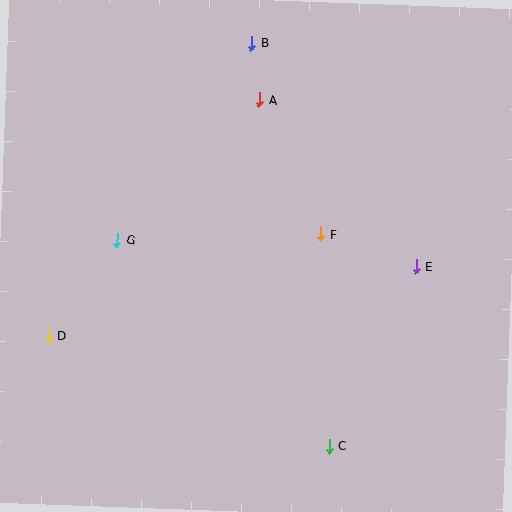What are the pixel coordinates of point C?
Point C is at (329, 446).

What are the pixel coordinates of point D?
Point D is at (48, 335).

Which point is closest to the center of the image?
Point F at (320, 234) is closest to the center.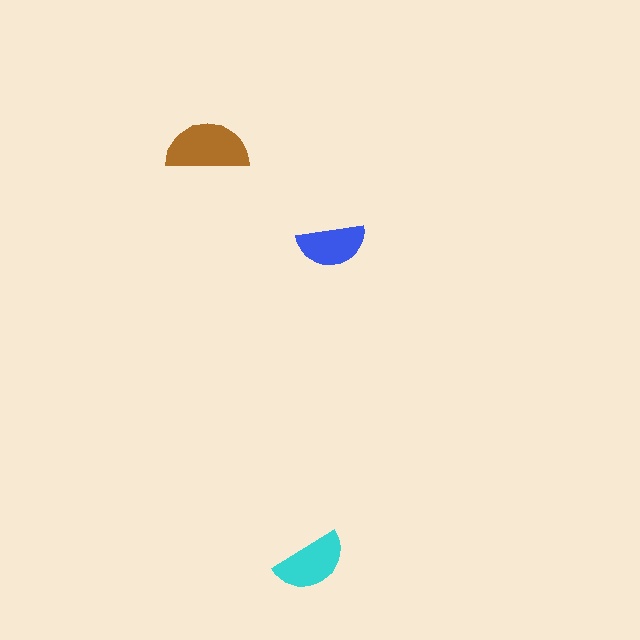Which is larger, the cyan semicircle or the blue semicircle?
The cyan one.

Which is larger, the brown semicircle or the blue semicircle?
The brown one.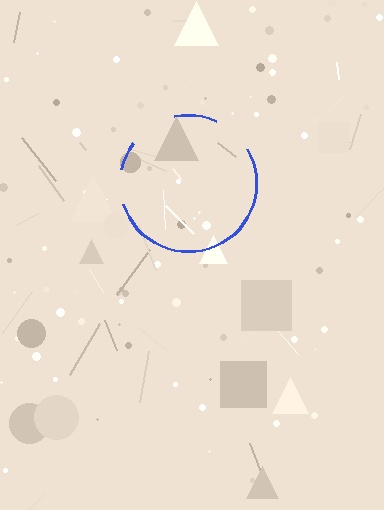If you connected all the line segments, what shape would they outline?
They would outline a circle.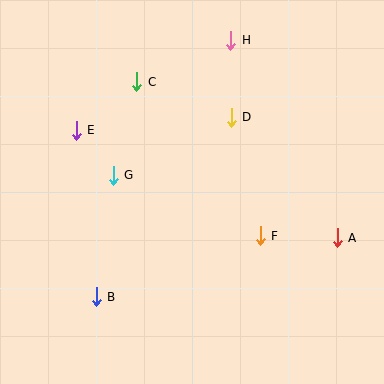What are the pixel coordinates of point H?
Point H is at (231, 40).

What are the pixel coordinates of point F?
Point F is at (260, 236).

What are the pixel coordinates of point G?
Point G is at (113, 175).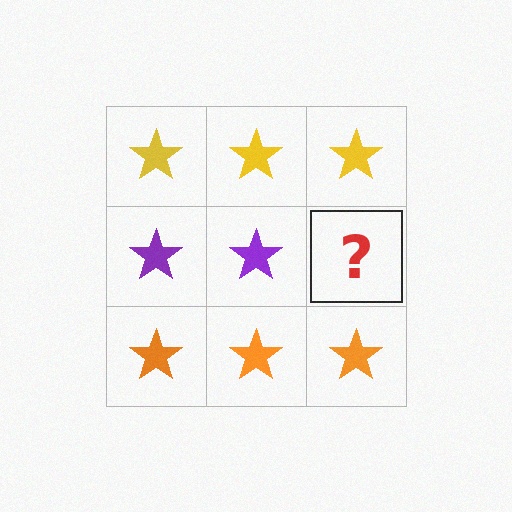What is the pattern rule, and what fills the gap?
The rule is that each row has a consistent color. The gap should be filled with a purple star.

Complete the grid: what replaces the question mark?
The question mark should be replaced with a purple star.